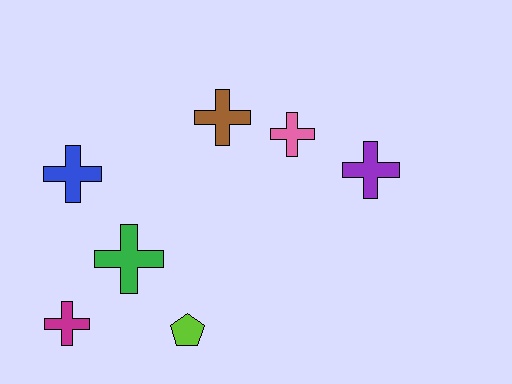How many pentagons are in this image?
There is 1 pentagon.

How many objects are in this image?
There are 7 objects.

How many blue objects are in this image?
There is 1 blue object.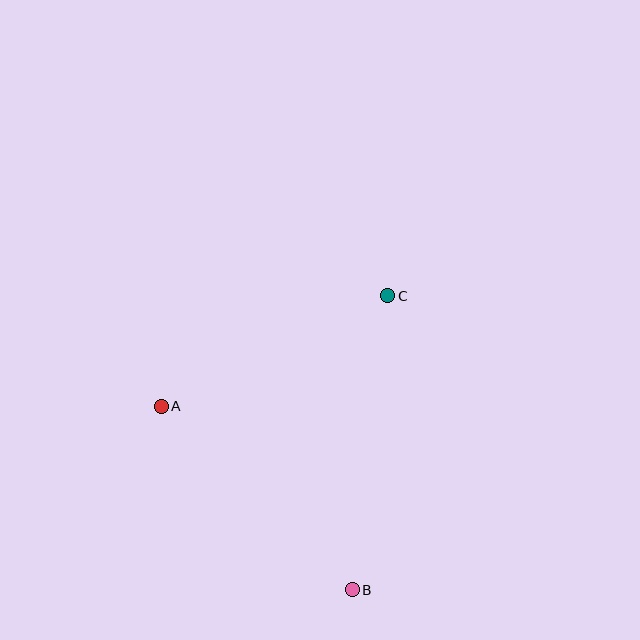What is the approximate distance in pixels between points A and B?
The distance between A and B is approximately 265 pixels.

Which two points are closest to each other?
Points A and C are closest to each other.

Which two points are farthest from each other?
Points B and C are farthest from each other.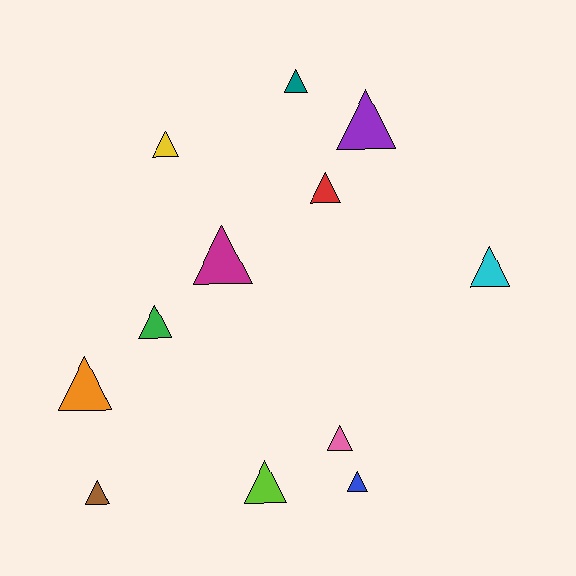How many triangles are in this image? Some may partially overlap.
There are 12 triangles.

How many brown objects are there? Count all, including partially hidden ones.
There is 1 brown object.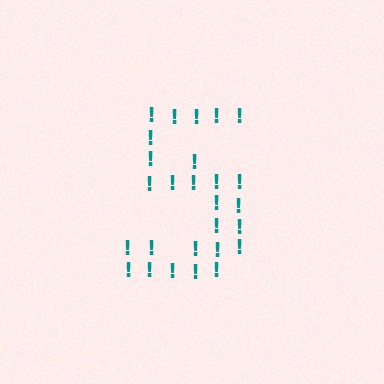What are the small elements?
The small elements are exclamation marks.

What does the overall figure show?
The overall figure shows the digit 5.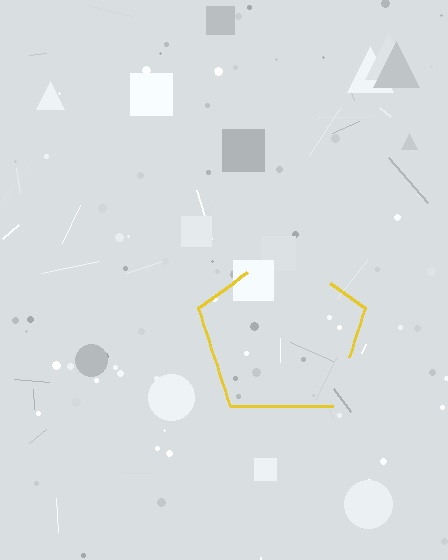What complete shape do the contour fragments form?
The contour fragments form a pentagon.